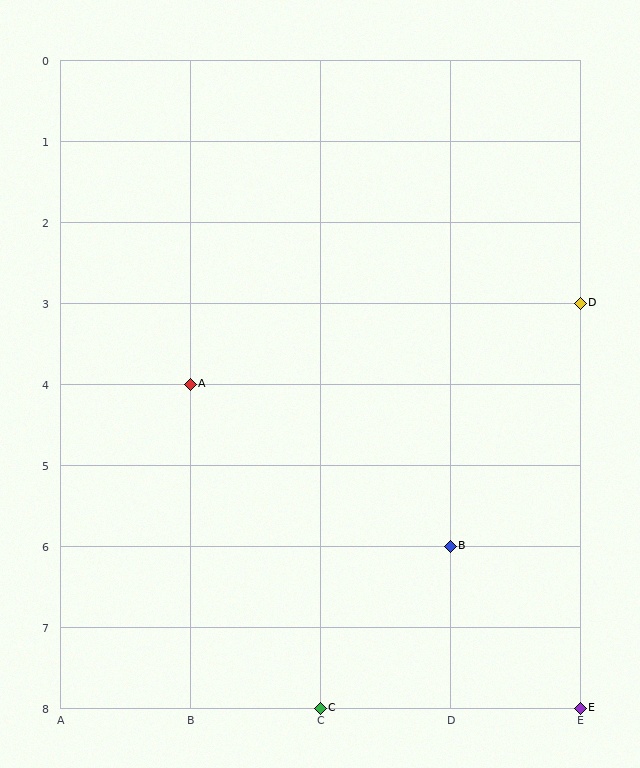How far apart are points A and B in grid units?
Points A and B are 2 columns and 2 rows apart (about 2.8 grid units diagonally).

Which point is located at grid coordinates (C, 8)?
Point C is at (C, 8).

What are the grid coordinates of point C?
Point C is at grid coordinates (C, 8).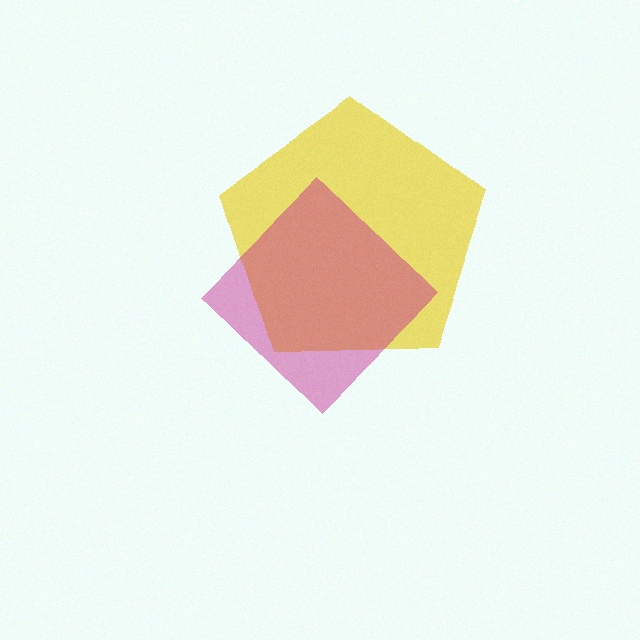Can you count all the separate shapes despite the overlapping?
Yes, there are 2 separate shapes.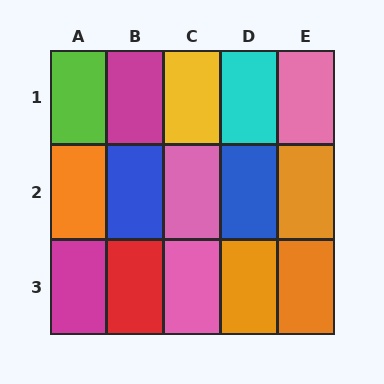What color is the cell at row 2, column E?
Orange.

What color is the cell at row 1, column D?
Cyan.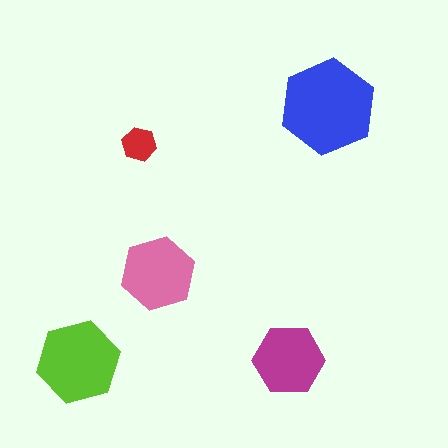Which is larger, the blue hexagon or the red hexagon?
The blue one.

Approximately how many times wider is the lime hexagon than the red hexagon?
About 2.5 times wider.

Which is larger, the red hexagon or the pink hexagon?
The pink one.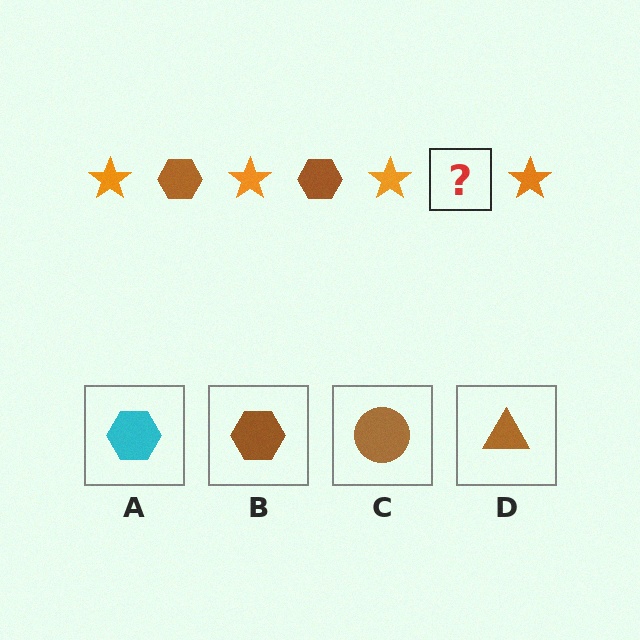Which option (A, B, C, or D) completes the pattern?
B.